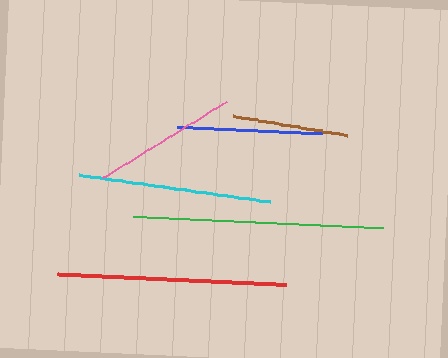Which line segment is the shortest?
The brown line is the shortest at approximately 116 pixels.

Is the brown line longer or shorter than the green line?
The green line is longer than the brown line.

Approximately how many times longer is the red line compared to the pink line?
The red line is approximately 1.6 times the length of the pink line.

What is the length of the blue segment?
The blue segment is approximately 145 pixels long.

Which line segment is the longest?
The green line is the longest at approximately 250 pixels.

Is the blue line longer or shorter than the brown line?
The blue line is longer than the brown line.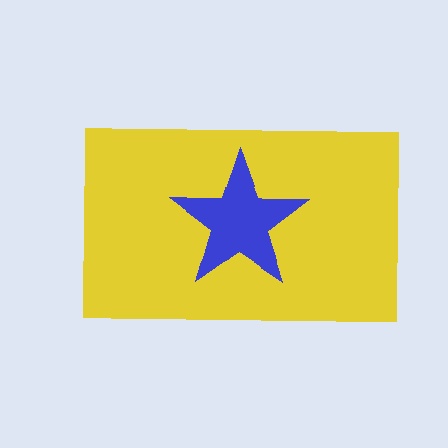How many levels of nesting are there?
2.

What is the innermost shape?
The blue star.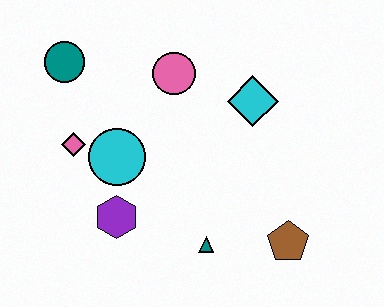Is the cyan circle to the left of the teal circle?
No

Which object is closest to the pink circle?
The cyan diamond is closest to the pink circle.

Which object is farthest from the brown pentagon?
The teal circle is farthest from the brown pentagon.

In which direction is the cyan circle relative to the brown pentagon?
The cyan circle is to the left of the brown pentagon.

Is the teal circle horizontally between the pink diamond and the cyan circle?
No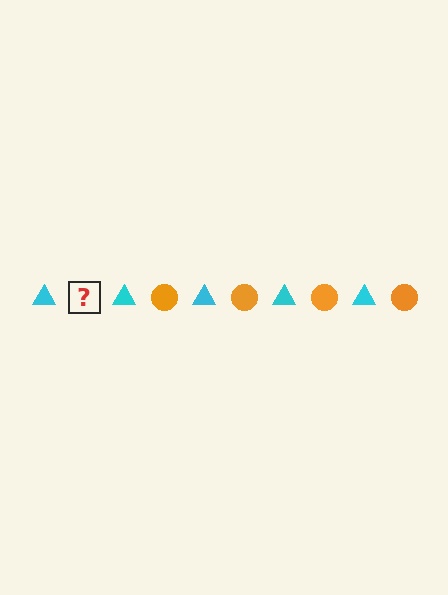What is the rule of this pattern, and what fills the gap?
The rule is that the pattern alternates between cyan triangle and orange circle. The gap should be filled with an orange circle.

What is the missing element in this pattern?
The missing element is an orange circle.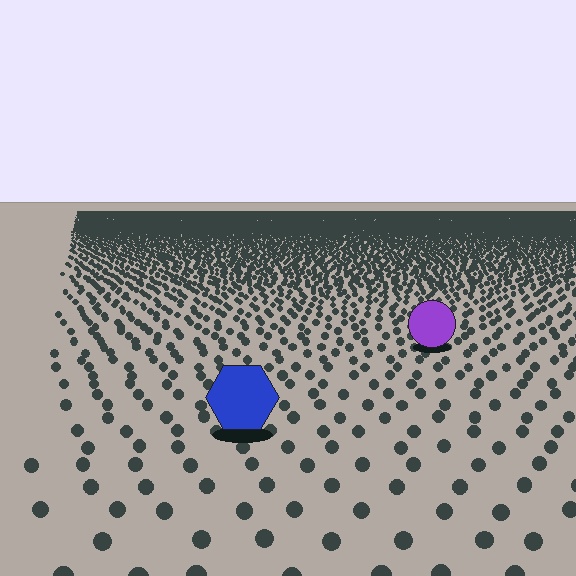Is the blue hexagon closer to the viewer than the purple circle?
Yes. The blue hexagon is closer — you can tell from the texture gradient: the ground texture is coarser near it.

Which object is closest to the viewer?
The blue hexagon is closest. The texture marks near it are larger and more spread out.